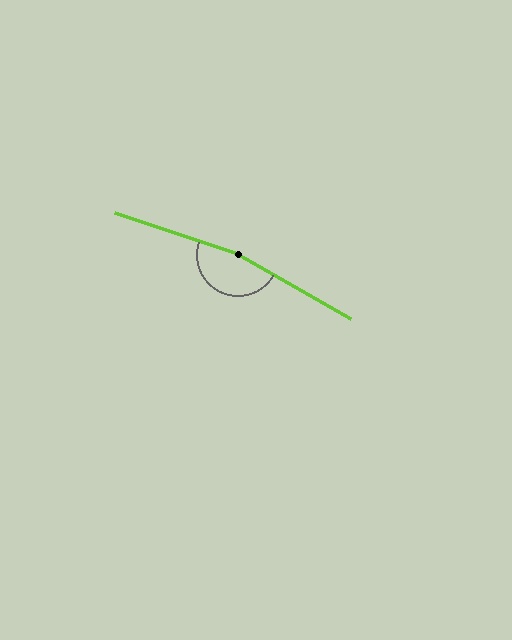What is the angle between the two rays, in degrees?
Approximately 169 degrees.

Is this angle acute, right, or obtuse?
It is obtuse.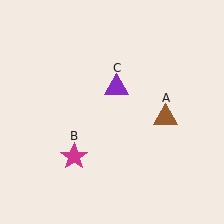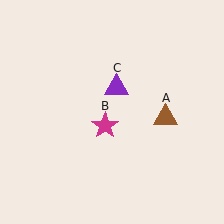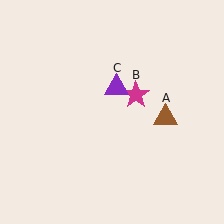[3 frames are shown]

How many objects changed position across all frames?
1 object changed position: magenta star (object B).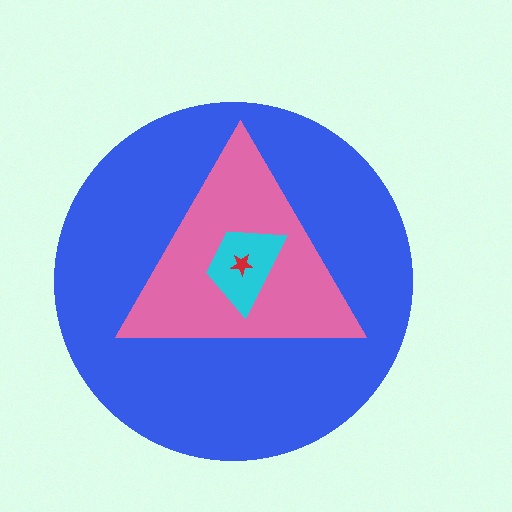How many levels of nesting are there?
4.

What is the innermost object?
The red star.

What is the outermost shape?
The blue circle.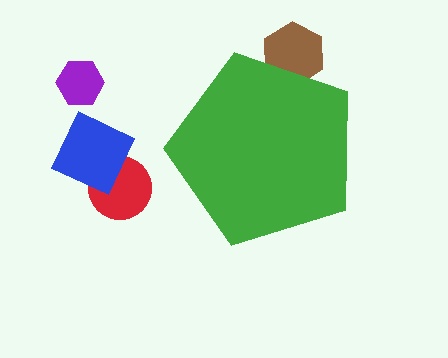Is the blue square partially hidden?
No, the blue square is fully visible.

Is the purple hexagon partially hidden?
No, the purple hexagon is fully visible.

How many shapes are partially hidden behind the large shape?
1 shape is partially hidden.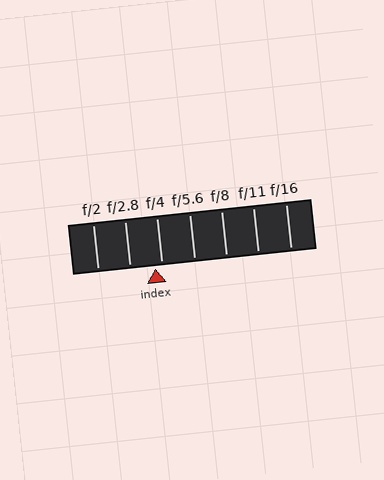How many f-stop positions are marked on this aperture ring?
There are 7 f-stop positions marked.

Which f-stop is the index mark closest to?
The index mark is closest to f/4.